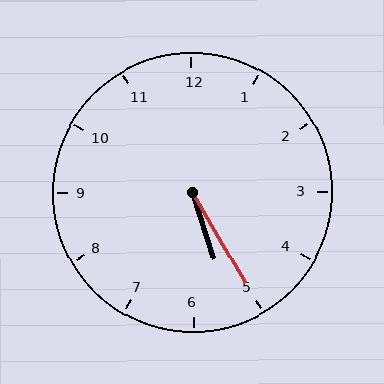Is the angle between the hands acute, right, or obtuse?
It is acute.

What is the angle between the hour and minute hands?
Approximately 12 degrees.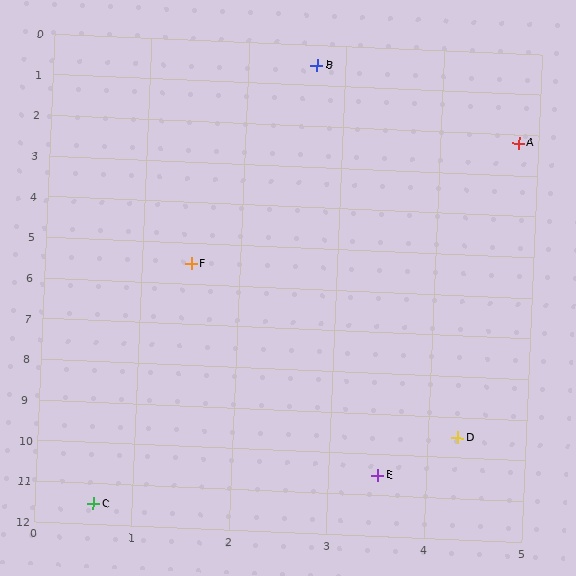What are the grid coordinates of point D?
Point D is at approximately (4.3, 9.5).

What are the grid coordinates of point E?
Point E is at approximately (3.5, 10.5).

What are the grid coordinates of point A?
Point A is at approximately (4.8, 2.2).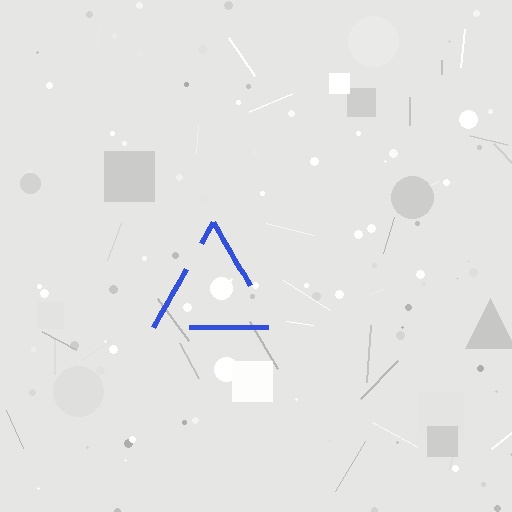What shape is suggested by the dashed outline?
The dashed outline suggests a triangle.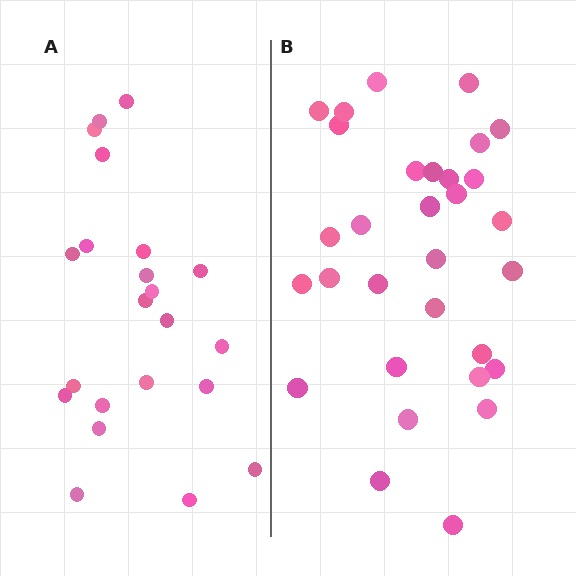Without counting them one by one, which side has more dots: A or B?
Region B (the right region) has more dots.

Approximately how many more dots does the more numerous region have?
Region B has roughly 8 or so more dots than region A.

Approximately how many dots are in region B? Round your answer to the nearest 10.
About 30 dots. (The exact count is 31, which rounds to 30.)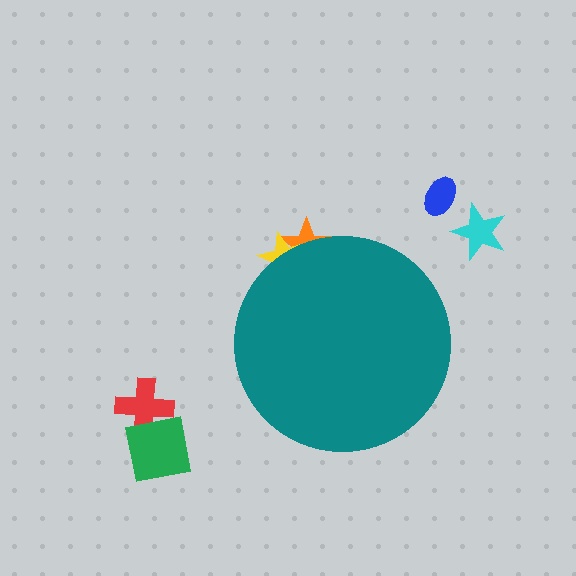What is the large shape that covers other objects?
A teal circle.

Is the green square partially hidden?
No, the green square is fully visible.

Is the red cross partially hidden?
No, the red cross is fully visible.